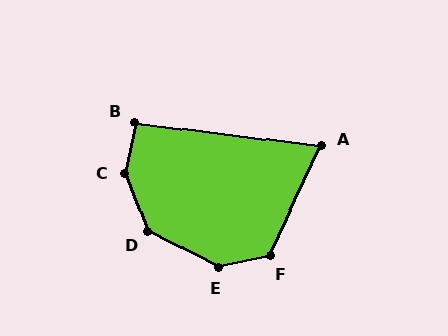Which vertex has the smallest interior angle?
A, at approximately 73 degrees.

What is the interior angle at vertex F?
Approximately 127 degrees (obtuse).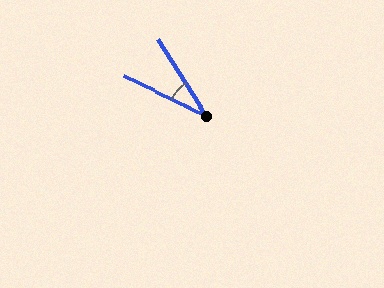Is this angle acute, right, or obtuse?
It is acute.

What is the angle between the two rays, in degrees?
Approximately 32 degrees.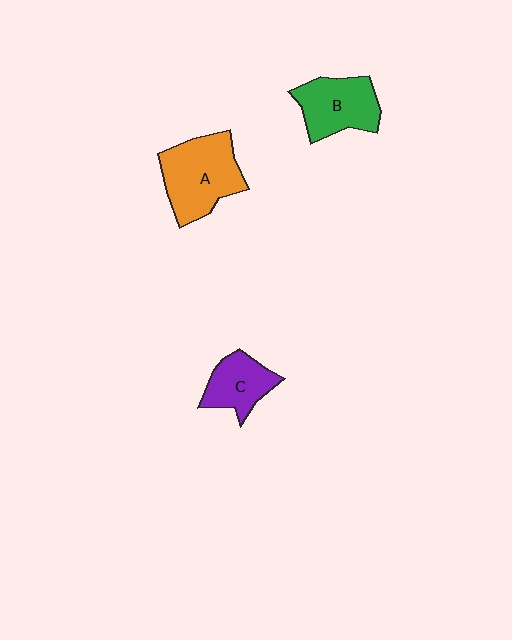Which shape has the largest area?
Shape A (orange).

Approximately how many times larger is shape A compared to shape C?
Approximately 1.7 times.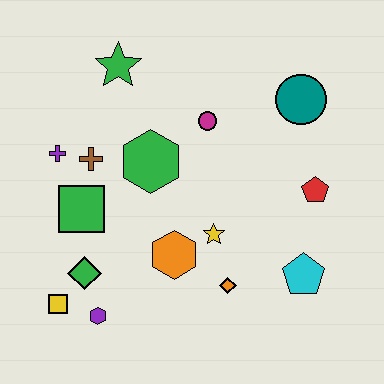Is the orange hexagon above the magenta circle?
No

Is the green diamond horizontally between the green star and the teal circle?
No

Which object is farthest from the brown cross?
The cyan pentagon is farthest from the brown cross.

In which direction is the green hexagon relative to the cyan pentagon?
The green hexagon is to the left of the cyan pentagon.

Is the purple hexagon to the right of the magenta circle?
No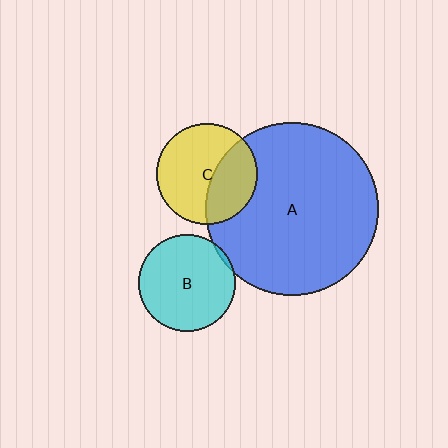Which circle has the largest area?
Circle A (blue).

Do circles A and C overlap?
Yes.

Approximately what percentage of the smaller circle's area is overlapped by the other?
Approximately 40%.